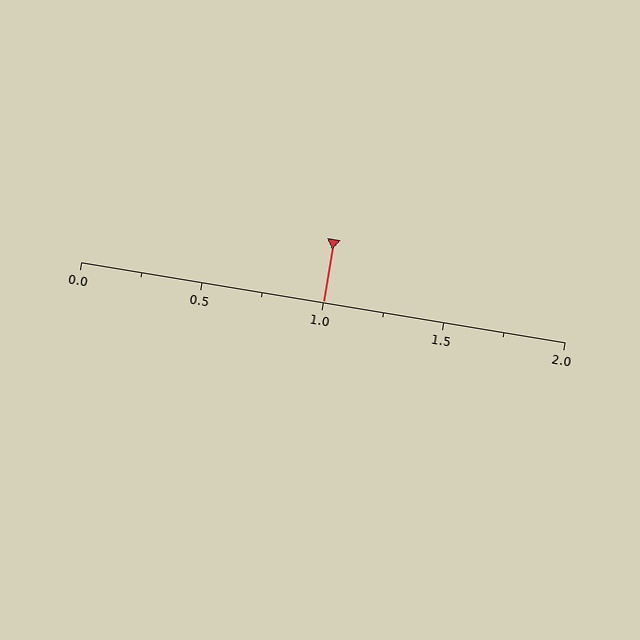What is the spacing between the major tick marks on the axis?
The major ticks are spaced 0.5 apart.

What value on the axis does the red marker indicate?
The marker indicates approximately 1.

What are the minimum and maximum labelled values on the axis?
The axis runs from 0.0 to 2.0.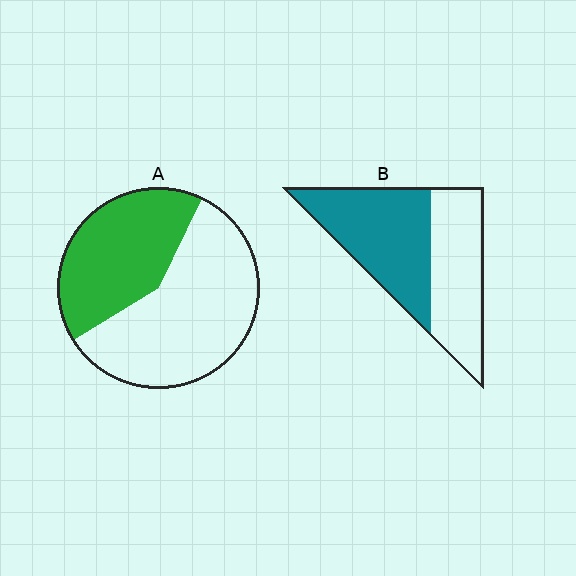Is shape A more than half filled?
No.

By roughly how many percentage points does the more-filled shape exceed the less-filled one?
By roughly 15 percentage points (B over A).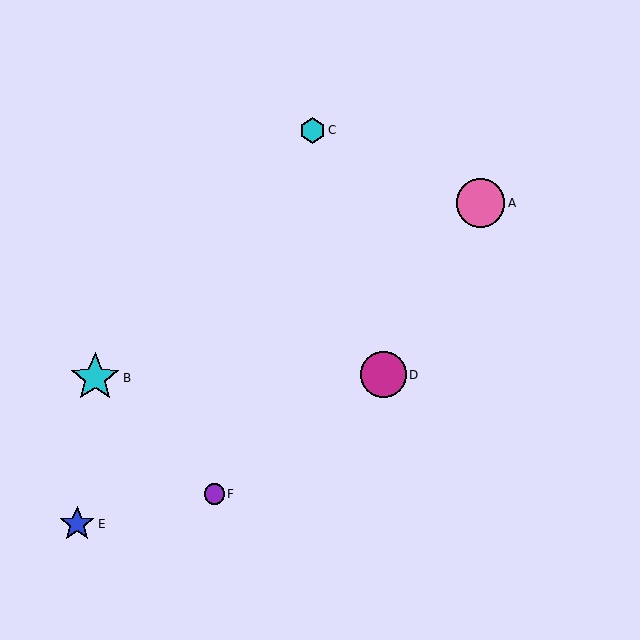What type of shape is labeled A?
Shape A is a pink circle.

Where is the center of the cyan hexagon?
The center of the cyan hexagon is at (312, 130).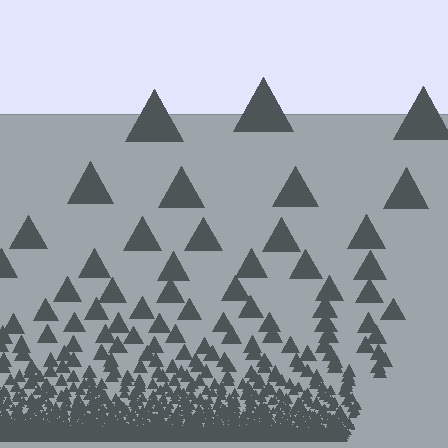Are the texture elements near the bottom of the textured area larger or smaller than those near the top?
Smaller. The gradient is inverted — elements near the bottom are smaller and denser.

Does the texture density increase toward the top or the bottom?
Density increases toward the bottom.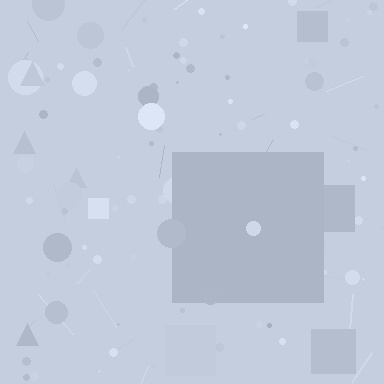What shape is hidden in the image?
A square is hidden in the image.